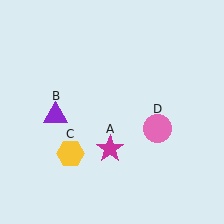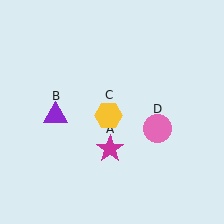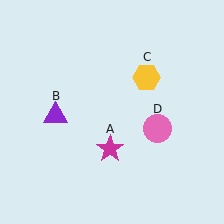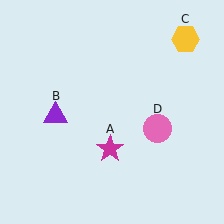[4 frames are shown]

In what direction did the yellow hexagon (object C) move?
The yellow hexagon (object C) moved up and to the right.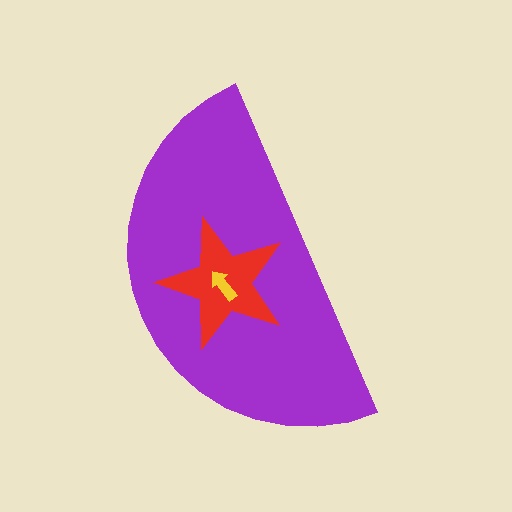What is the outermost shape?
The purple semicircle.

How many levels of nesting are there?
3.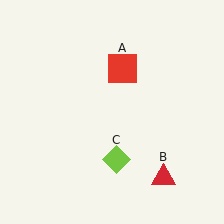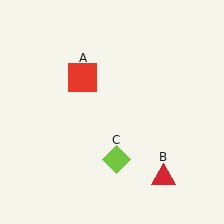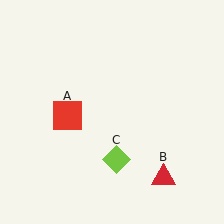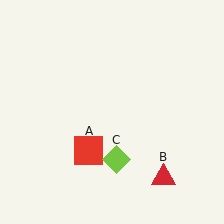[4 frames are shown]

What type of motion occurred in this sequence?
The red square (object A) rotated counterclockwise around the center of the scene.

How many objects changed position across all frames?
1 object changed position: red square (object A).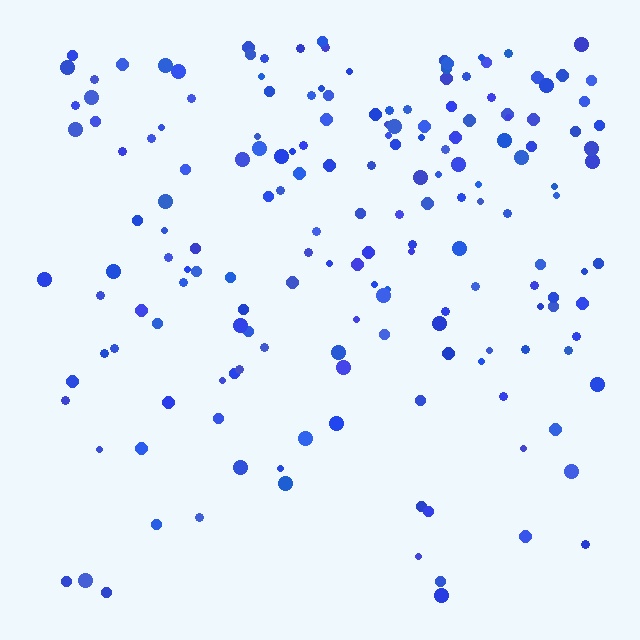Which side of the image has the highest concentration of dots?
The top.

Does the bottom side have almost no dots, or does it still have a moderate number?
Still a moderate number, just noticeably fewer than the top.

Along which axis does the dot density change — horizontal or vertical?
Vertical.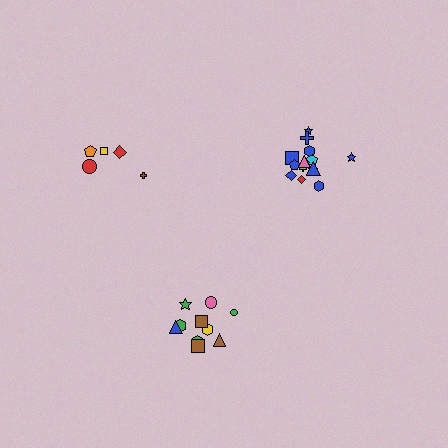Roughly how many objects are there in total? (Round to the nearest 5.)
Roughly 30 objects in total.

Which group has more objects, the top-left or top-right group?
The top-right group.